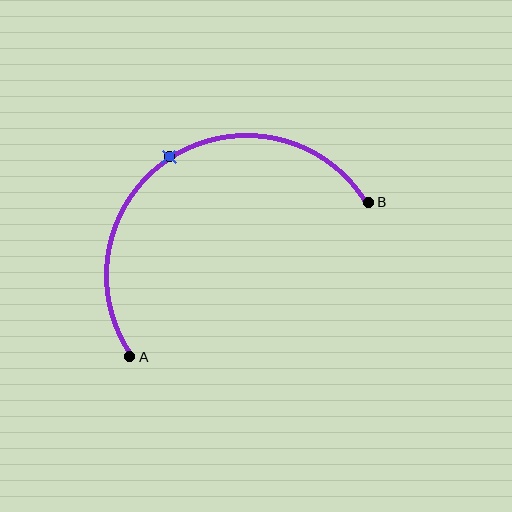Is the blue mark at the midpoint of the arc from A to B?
Yes. The blue mark lies on the arc at equal arc-length from both A and B — it is the arc midpoint.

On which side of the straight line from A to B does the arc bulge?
The arc bulges above the straight line connecting A and B.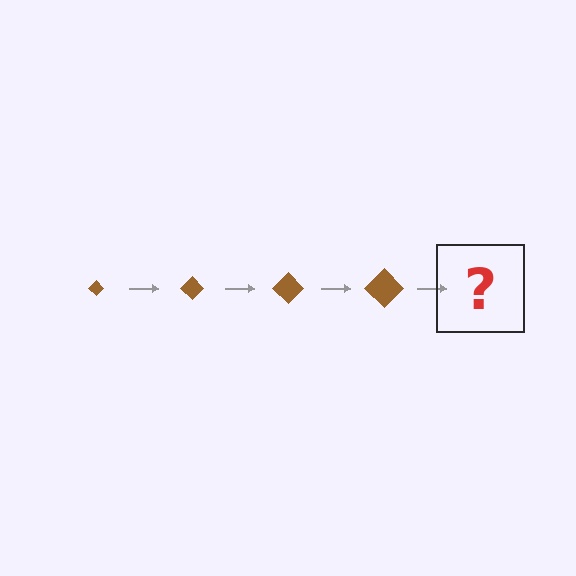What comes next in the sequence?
The next element should be a brown diamond, larger than the previous one.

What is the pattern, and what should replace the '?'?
The pattern is that the diamond gets progressively larger each step. The '?' should be a brown diamond, larger than the previous one.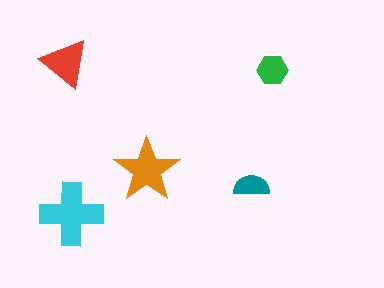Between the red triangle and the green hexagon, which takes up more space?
The red triangle.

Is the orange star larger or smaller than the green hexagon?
Larger.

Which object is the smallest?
The teal semicircle.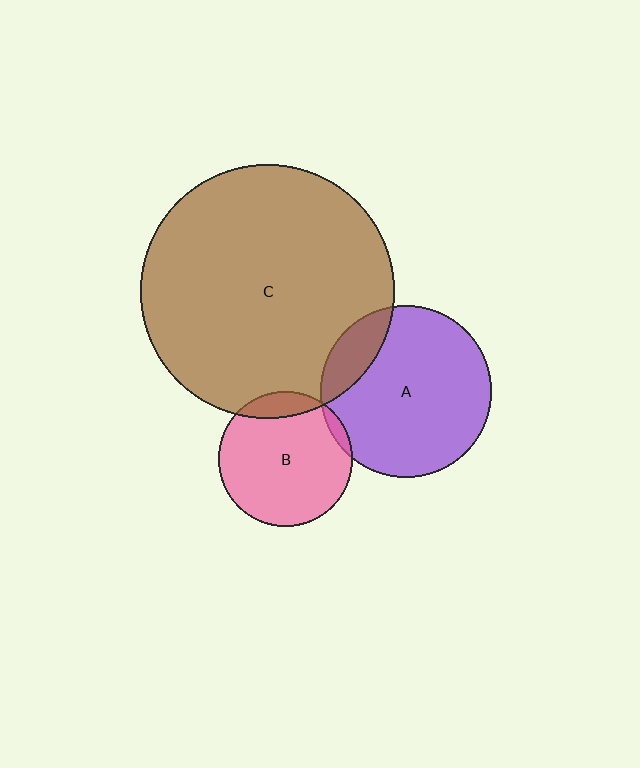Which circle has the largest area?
Circle C (brown).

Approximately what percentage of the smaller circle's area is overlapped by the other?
Approximately 10%.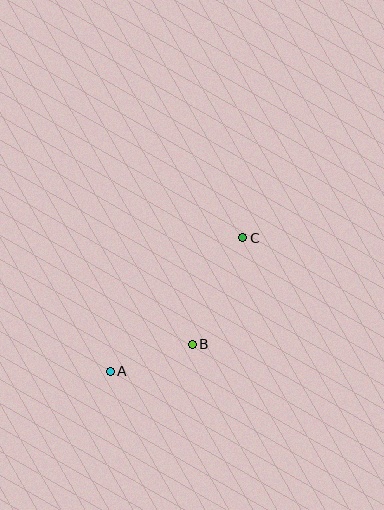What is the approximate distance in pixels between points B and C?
The distance between B and C is approximately 117 pixels.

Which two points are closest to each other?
Points A and B are closest to each other.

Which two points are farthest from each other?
Points A and C are farthest from each other.